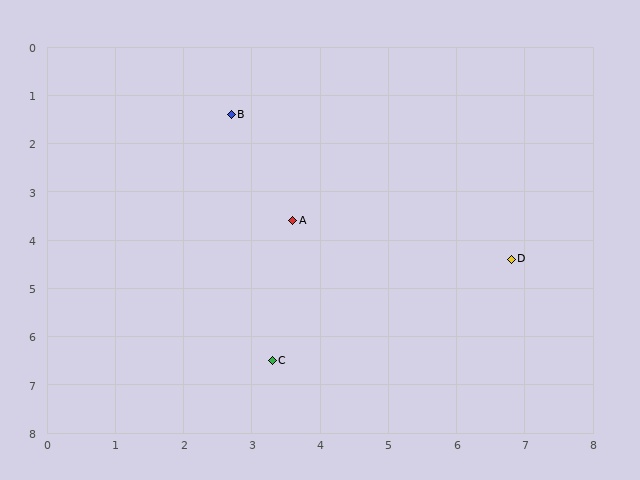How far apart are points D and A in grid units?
Points D and A are about 3.3 grid units apart.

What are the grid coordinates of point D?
Point D is at approximately (6.8, 4.4).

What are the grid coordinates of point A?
Point A is at approximately (3.6, 3.6).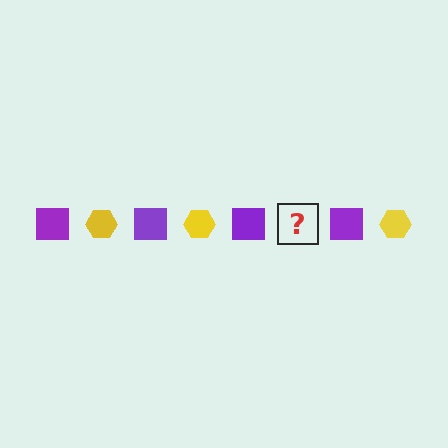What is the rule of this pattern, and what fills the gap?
The rule is that the pattern alternates between purple square and yellow hexagon. The gap should be filled with a yellow hexagon.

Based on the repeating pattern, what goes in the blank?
The blank should be a yellow hexagon.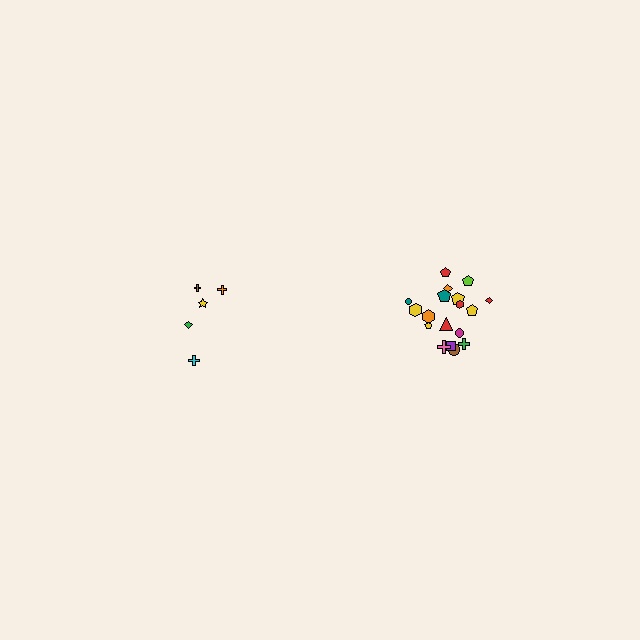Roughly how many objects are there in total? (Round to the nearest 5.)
Roughly 25 objects in total.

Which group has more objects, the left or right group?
The right group.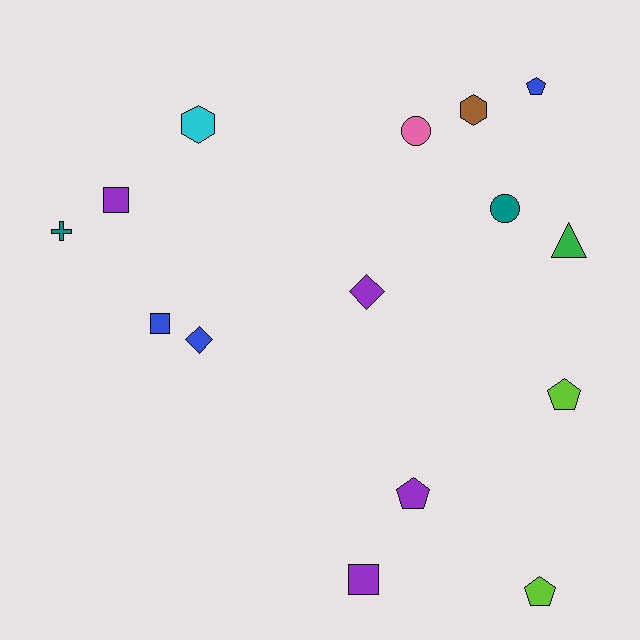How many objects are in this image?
There are 15 objects.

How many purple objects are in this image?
There are 4 purple objects.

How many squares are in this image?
There are 3 squares.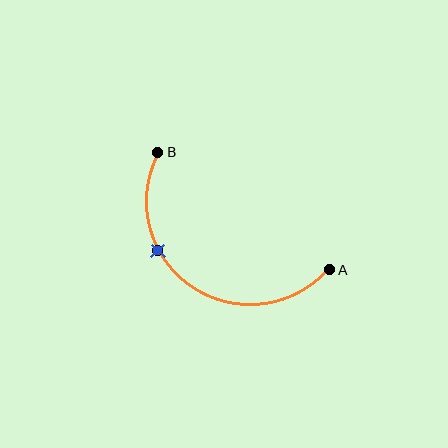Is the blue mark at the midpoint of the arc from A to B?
No. The blue mark lies on the arc but is closer to endpoint B. The arc midpoint would be at the point on the curve equidistant along the arc from both A and B.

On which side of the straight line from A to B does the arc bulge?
The arc bulges below and to the left of the straight line connecting A and B.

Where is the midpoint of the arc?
The arc midpoint is the point on the curve farthest from the straight line joining A and B. It sits below and to the left of that line.